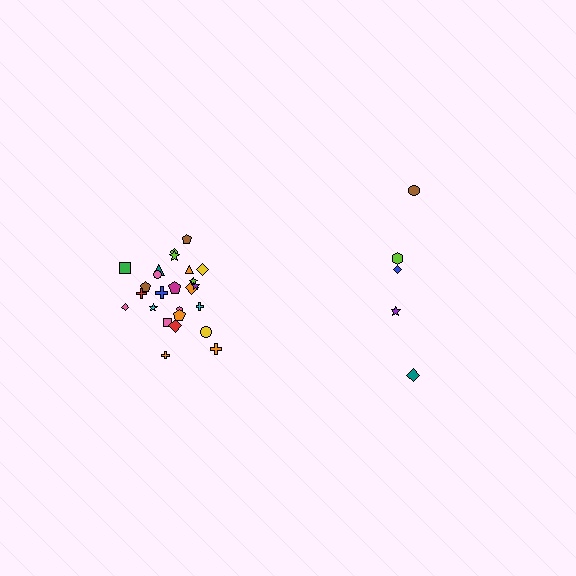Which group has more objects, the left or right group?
The left group.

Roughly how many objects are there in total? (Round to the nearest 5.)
Roughly 30 objects in total.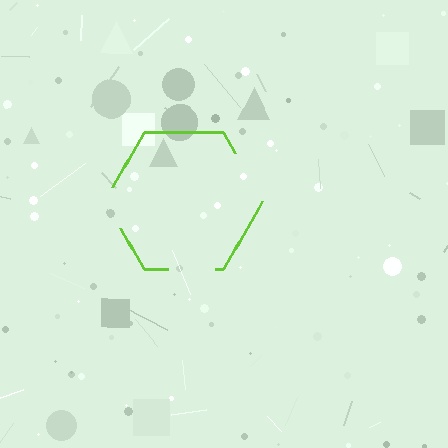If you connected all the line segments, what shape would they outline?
They would outline a hexagon.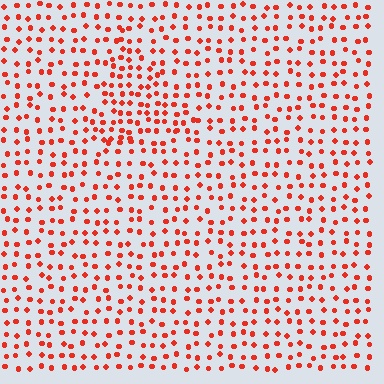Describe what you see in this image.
The image contains small red elements arranged at two different densities. A triangle-shaped region is visible where the elements are more densely packed than the surrounding area.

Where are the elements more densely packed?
The elements are more densely packed inside the triangle boundary.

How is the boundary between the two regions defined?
The boundary is defined by a change in element density (approximately 1.6x ratio). All elements are the same color, size, and shape.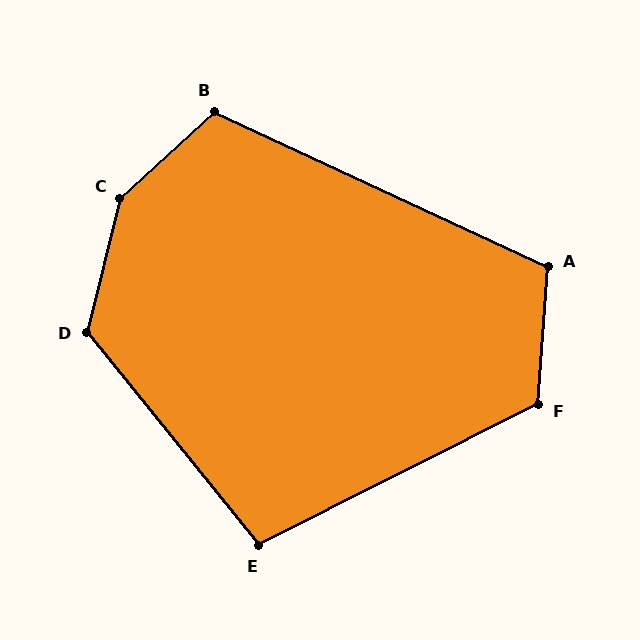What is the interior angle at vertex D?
Approximately 127 degrees (obtuse).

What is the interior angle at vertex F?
Approximately 121 degrees (obtuse).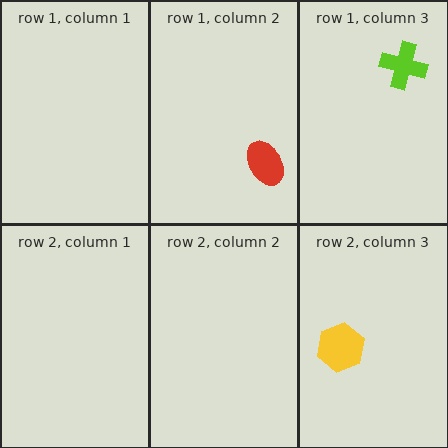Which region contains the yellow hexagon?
The row 2, column 3 region.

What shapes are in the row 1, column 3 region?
The lime cross.